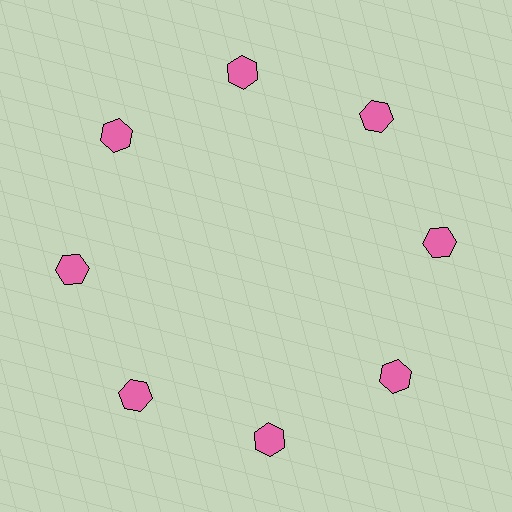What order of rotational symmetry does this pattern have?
This pattern has 8-fold rotational symmetry.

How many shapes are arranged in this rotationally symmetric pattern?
There are 8 shapes, arranged in 8 groups of 1.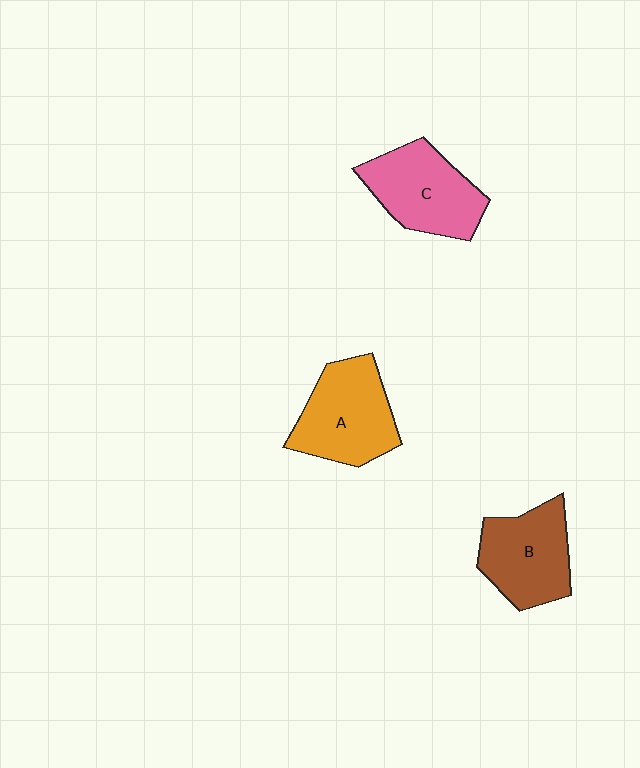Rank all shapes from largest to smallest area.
From largest to smallest: A (orange), C (pink), B (brown).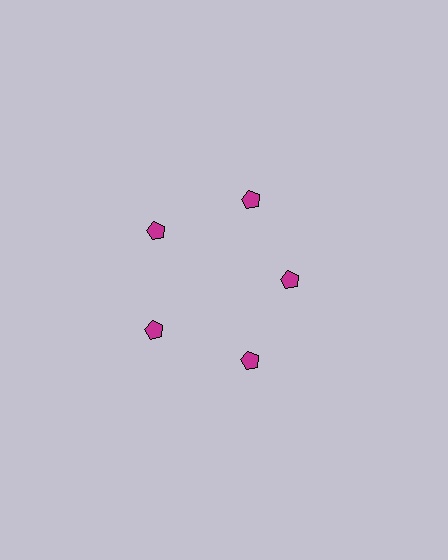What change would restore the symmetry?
The symmetry would be restored by moving it outward, back onto the ring so that all 5 pentagons sit at equal angles and equal distance from the center.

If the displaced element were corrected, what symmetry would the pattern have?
It would have 5-fold rotational symmetry — the pattern would map onto itself every 72 degrees.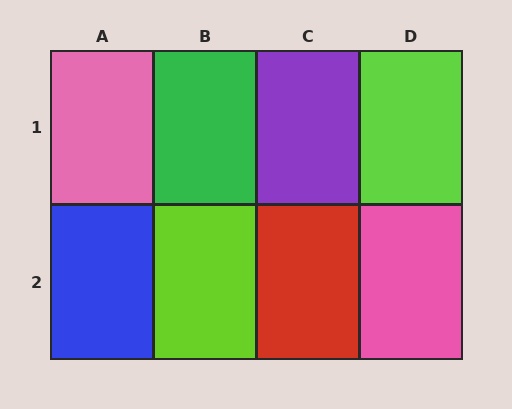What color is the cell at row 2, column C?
Red.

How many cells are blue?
1 cell is blue.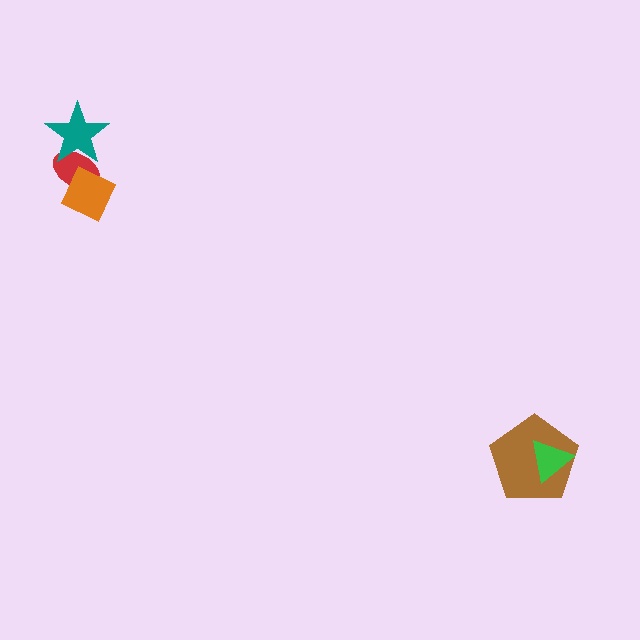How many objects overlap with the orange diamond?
1 object overlaps with the orange diamond.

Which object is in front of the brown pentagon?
The green triangle is in front of the brown pentagon.